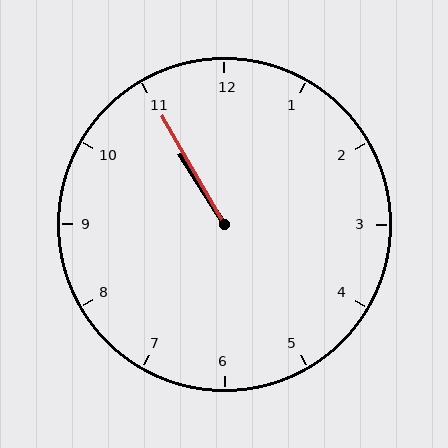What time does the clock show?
10:55.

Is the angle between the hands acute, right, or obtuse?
It is acute.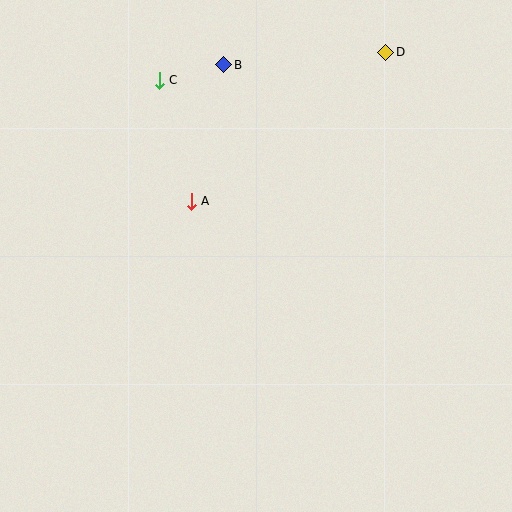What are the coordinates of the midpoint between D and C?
The midpoint between D and C is at (273, 66).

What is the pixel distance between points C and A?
The distance between C and A is 125 pixels.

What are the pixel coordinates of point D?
Point D is at (386, 52).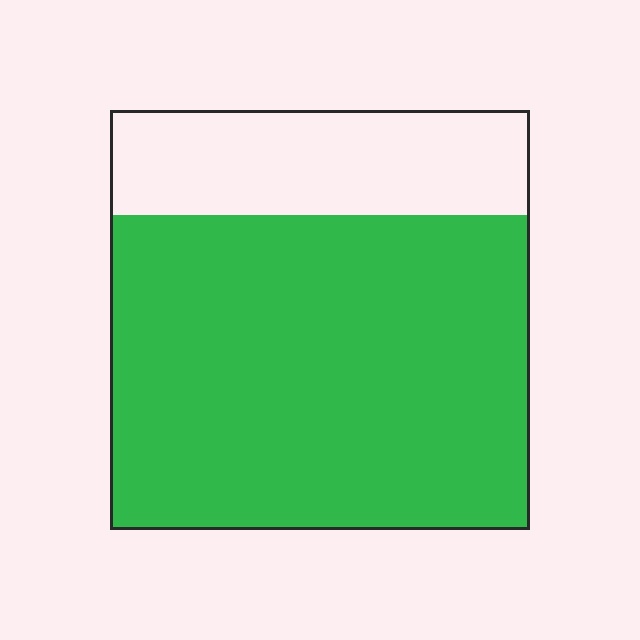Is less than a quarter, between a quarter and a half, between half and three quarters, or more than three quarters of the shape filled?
More than three quarters.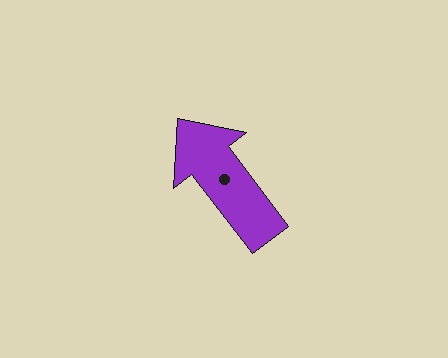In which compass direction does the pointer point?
Northwest.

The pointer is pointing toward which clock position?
Roughly 11 o'clock.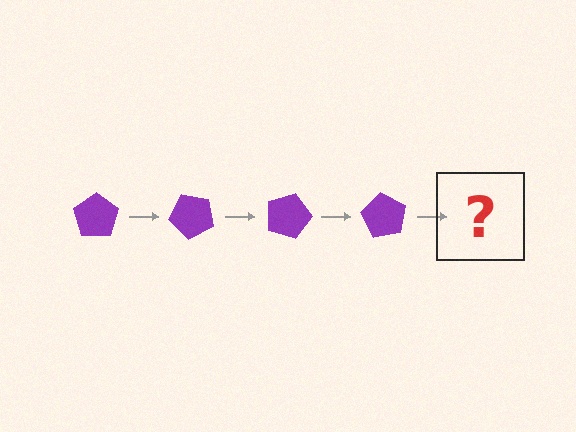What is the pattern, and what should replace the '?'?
The pattern is that the pentagon rotates 45 degrees each step. The '?' should be a purple pentagon rotated 180 degrees.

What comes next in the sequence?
The next element should be a purple pentagon rotated 180 degrees.